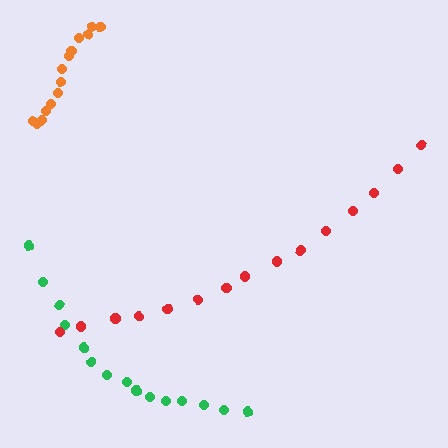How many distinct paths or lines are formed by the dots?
There are 3 distinct paths.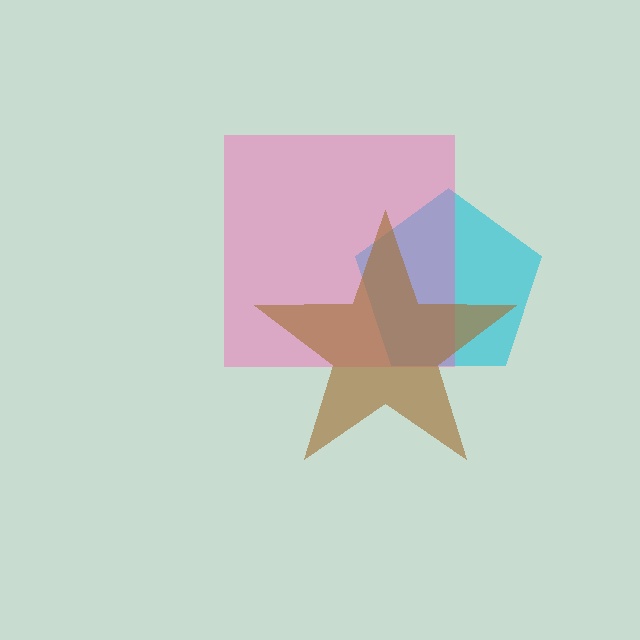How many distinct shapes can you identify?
There are 3 distinct shapes: a cyan pentagon, a pink square, a brown star.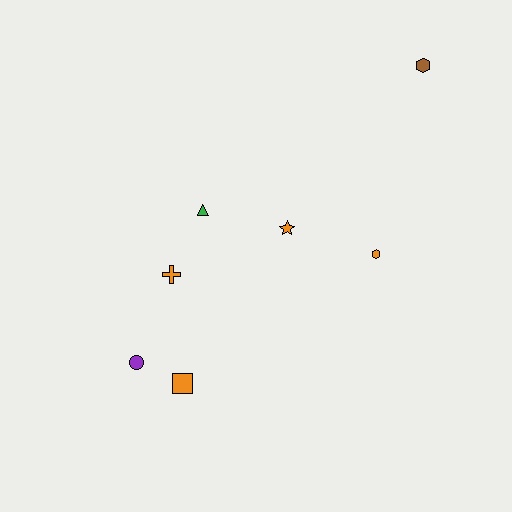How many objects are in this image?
There are 7 objects.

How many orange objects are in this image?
There are 4 orange objects.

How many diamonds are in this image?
There are no diamonds.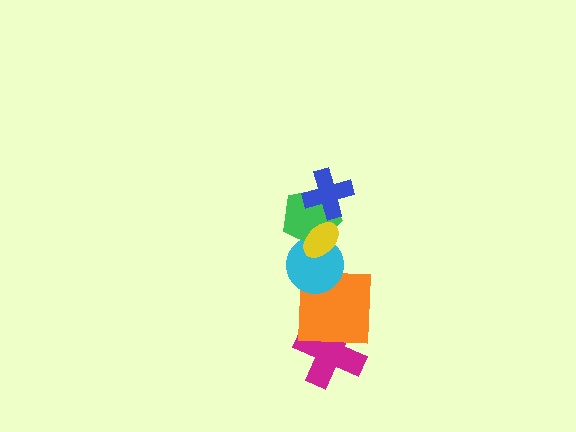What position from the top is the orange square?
The orange square is 5th from the top.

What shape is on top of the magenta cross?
The orange square is on top of the magenta cross.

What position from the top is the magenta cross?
The magenta cross is 6th from the top.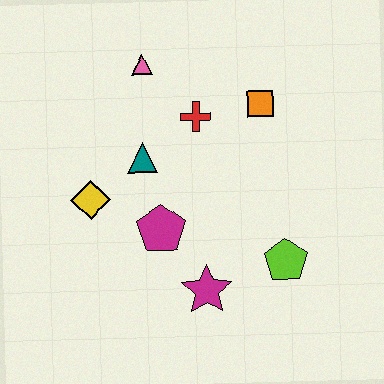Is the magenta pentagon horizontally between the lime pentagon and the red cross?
No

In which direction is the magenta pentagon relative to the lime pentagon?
The magenta pentagon is to the left of the lime pentagon.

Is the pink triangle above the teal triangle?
Yes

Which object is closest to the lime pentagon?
The magenta star is closest to the lime pentagon.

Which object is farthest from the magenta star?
The pink triangle is farthest from the magenta star.